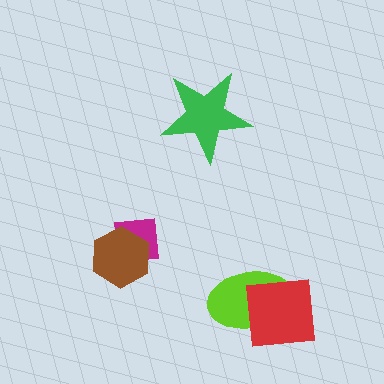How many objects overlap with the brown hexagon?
1 object overlaps with the brown hexagon.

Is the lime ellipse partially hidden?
Yes, it is partially covered by another shape.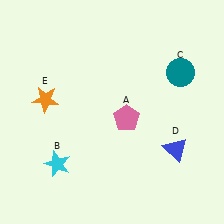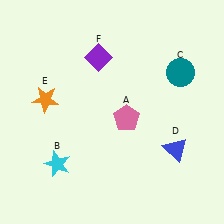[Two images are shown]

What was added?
A purple diamond (F) was added in Image 2.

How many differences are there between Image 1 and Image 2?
There is 1 difference between the two images.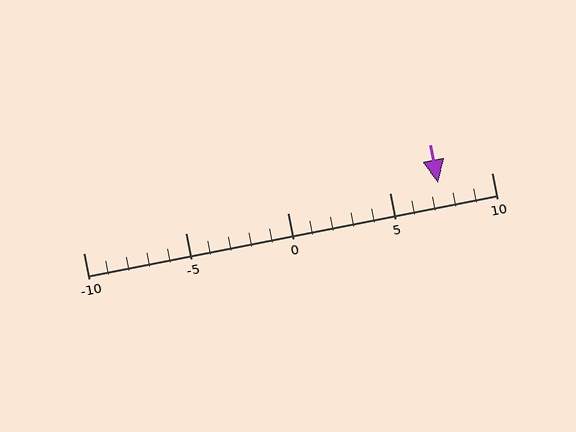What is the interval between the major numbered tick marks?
The major tick marks are spaced 5 units apart.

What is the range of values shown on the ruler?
The ruler shows values from -10 to 10.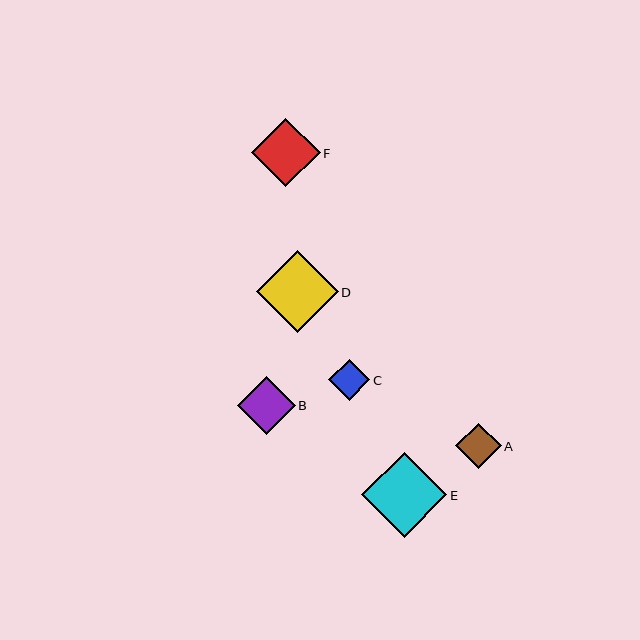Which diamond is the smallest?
Diamond C is the smallest with a size of approximately 41 pixels.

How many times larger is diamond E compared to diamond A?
Diamond E is approximately 1.9 times the size of diamond A.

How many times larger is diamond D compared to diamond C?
Diamond D is approximately 2.0 times the size of diamond C.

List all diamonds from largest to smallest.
From largest to smallest: E, D, F, B, A, C.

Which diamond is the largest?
Diamond E is the largest with a size of approximately 85 pixels.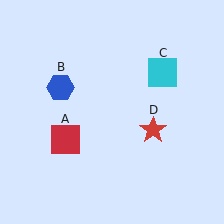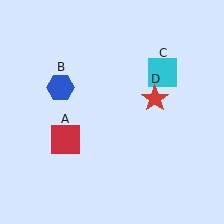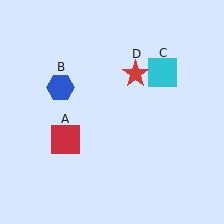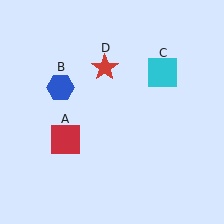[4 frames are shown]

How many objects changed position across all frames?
1 object changed position: red star (object D).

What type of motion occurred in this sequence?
The red star (object D) rotated counterclockwise around the center of the scene.